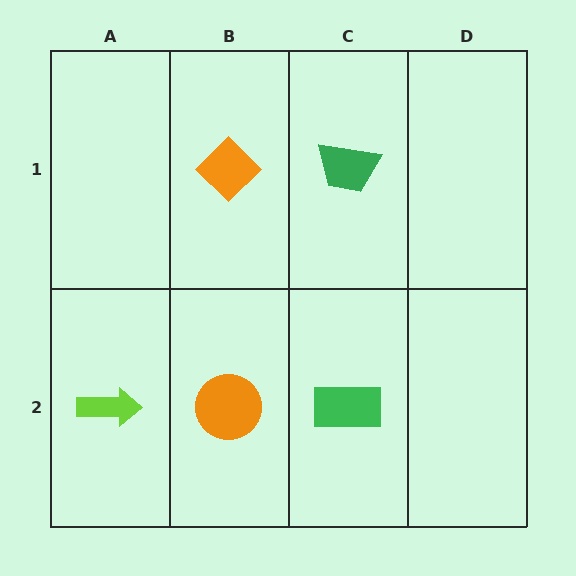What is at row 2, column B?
An orange circle.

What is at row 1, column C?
A green trapezoid.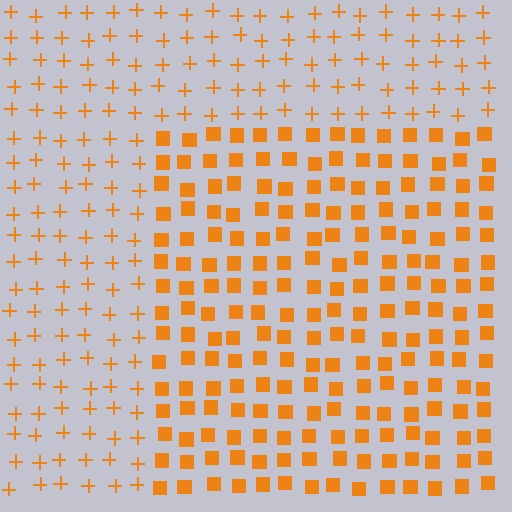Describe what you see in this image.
The image is filled with small orange elements arranged in a uniform grid. A rectangle-shaped region contains squares, while the surrounding area contains plus signs. The boundary is defined purely by the change in element shape.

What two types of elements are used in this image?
The image uses squares inside the rectangle region and plus signs outside it.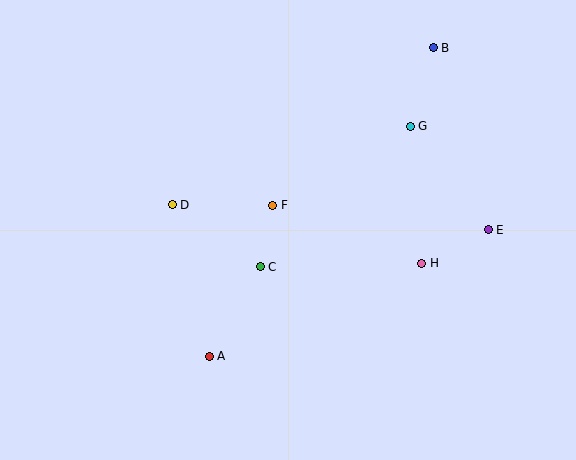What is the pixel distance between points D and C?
The distance between D and C is 107 pixels.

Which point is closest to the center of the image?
Point F at (273, 205) is closest to the center.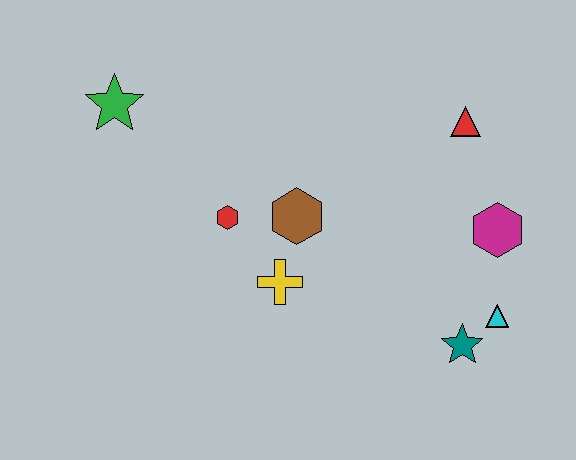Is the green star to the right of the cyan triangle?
No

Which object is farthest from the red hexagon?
The cyan triangle is farthest from the red hexagon.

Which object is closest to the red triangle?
The magenta hexagon is closest to the red triangle.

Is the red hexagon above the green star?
No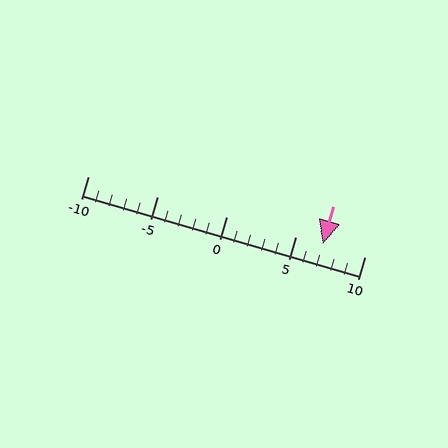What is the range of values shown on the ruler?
The ruler shows values from -10 to 10.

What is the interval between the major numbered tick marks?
The major tick marks are spaced 5 units apart.